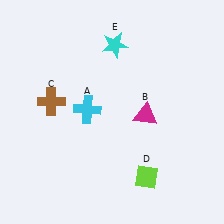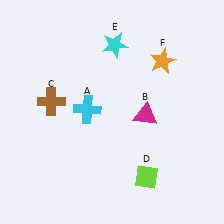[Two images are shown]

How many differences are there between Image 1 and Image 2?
There is 1 difference between the two images.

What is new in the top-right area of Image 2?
An orange star (F) was added in the top-right area of Image 2.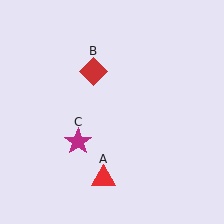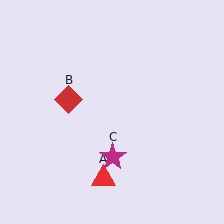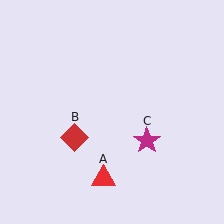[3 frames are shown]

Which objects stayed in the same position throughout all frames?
Red triangle (object A) remained stationary.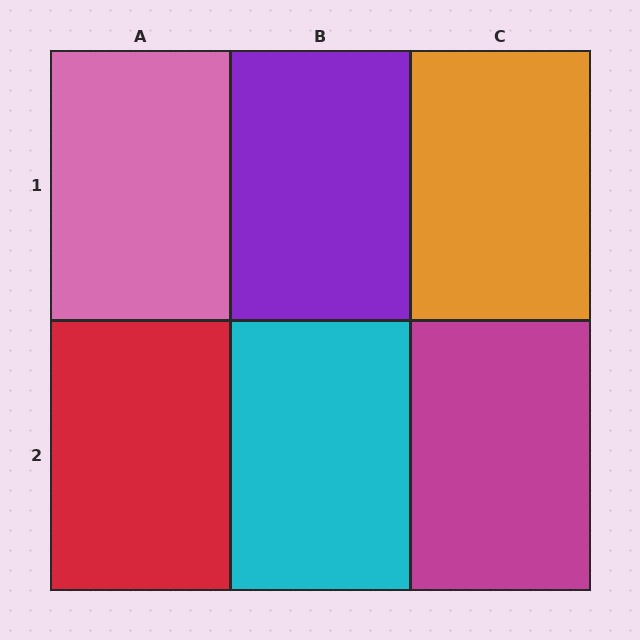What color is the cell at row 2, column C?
Magenta.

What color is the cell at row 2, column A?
Red.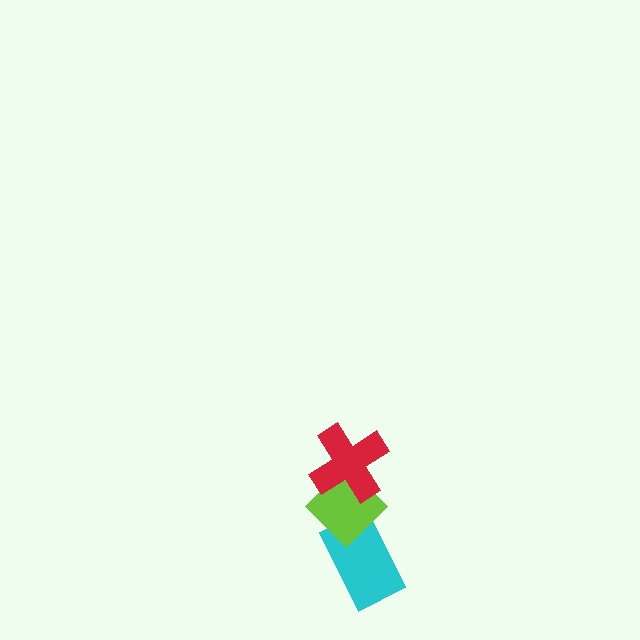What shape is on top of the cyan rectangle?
The lime diamond is on top of the cyan rectangle.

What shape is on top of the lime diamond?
The red cross is on top of the lime diamond.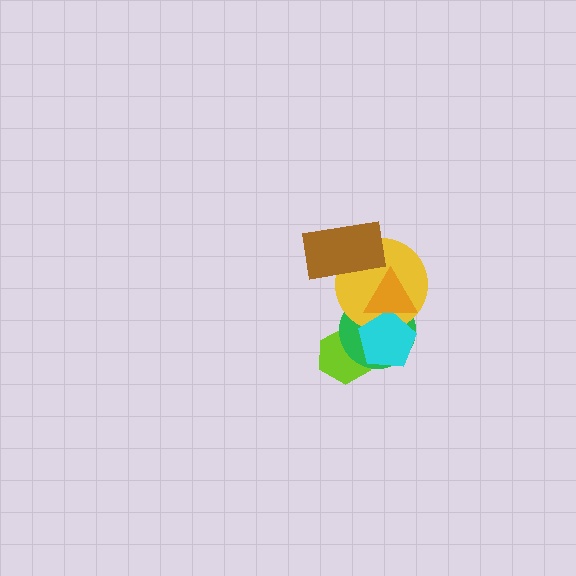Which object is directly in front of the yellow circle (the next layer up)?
The cyan pentagon is directly in front of the yellow circle.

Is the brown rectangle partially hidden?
No, no other shape covers it.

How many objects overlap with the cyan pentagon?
4 objects overlap with the cyan pentagon.